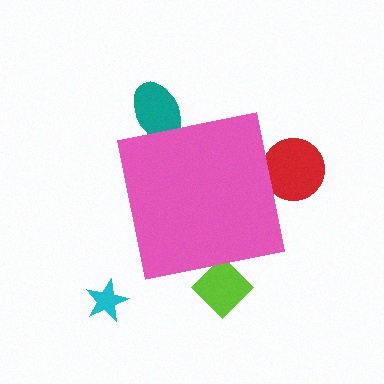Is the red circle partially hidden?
Yes, the red circle is partially hidden behind the pink square.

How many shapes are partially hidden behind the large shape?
3 shapes are partially hidden.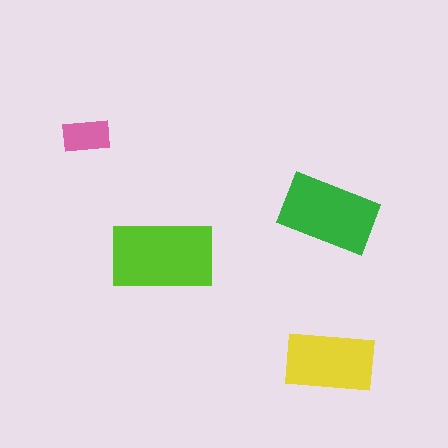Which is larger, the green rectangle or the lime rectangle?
The lime one.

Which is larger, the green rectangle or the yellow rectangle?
The green one.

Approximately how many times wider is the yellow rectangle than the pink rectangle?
About 2 times wider.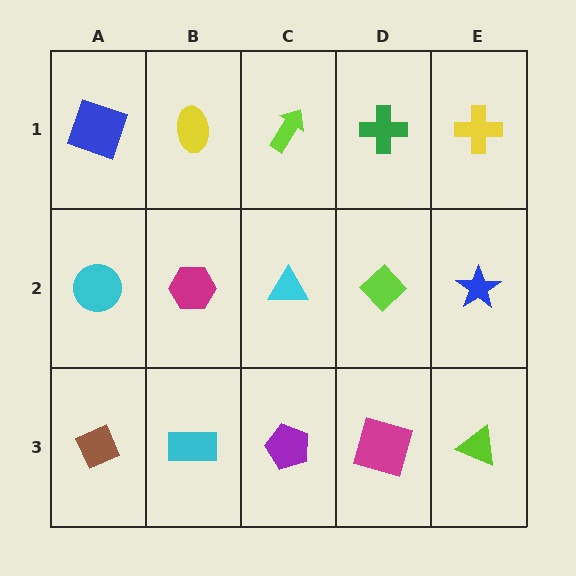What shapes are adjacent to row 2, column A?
A blue square (row 1, column A), a brown diamond (row 3, column A), a magenta hexagon (row 2, column B).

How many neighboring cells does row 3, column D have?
3.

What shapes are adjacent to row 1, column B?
A magenta hexagon (row 2, column B), a blue square (row 1, column A), a lime arrow (row 1, column C).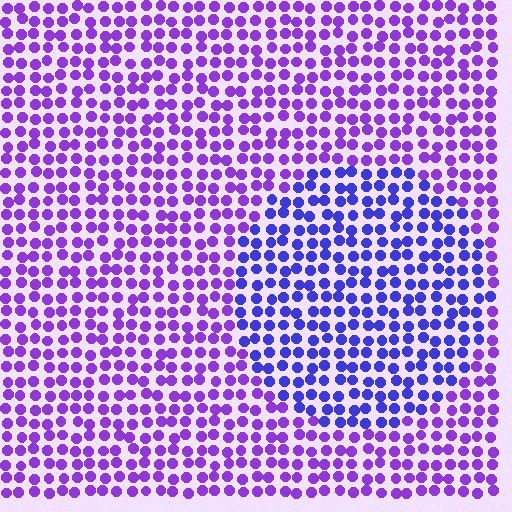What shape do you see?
I see a circle.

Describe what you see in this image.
The image is filled with small purple elements in a uniform arrangement. A circle-shaped region is visible where the elements are tinted to a slightly different hue, forming a subtle color boundary.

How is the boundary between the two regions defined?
The boundary is defined purely by a slight shift in hue (about 31 degrees). Spacing, size, and orientation are identical on both sides.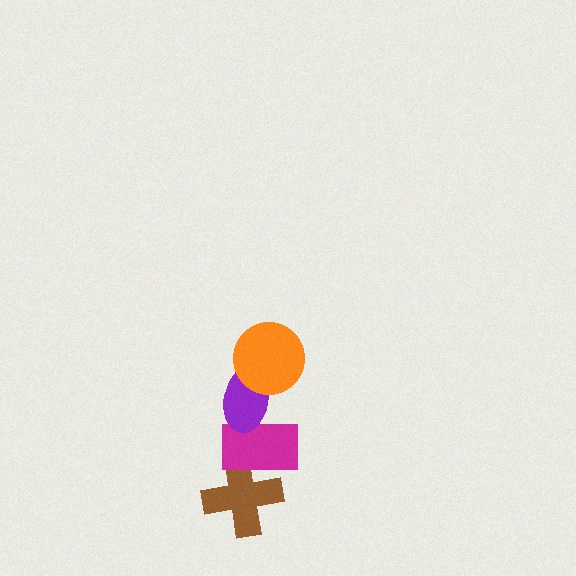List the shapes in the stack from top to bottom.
From top to bottom: the orange circle, the purple ellipse, the magenta rectangle, the brown cross.